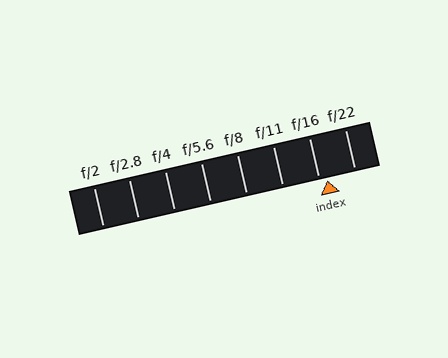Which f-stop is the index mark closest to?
The index mark is closest to f/16.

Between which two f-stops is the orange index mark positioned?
The index mark is between f/16 and f/22.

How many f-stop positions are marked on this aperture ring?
There are 8 f-stop positions marked.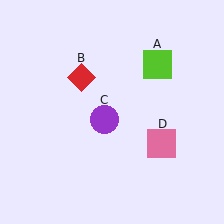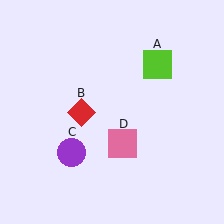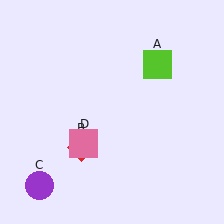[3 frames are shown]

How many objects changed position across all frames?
3 objects changed position: red diamond (object B), purple circle (object C), pink square (object D).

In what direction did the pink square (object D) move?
The pink square (object D) moved left.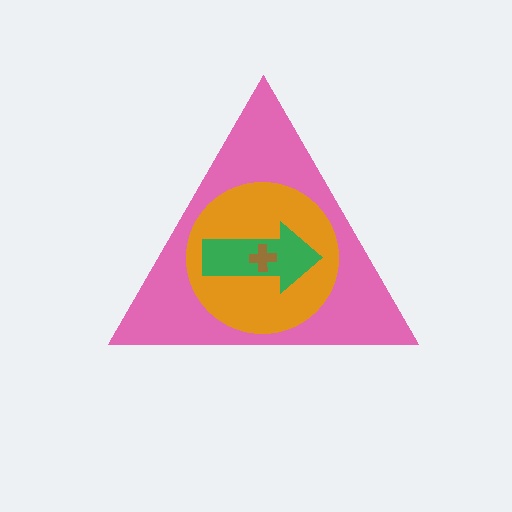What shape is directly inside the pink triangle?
The orange circle.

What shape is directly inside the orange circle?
The green arrow.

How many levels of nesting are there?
4.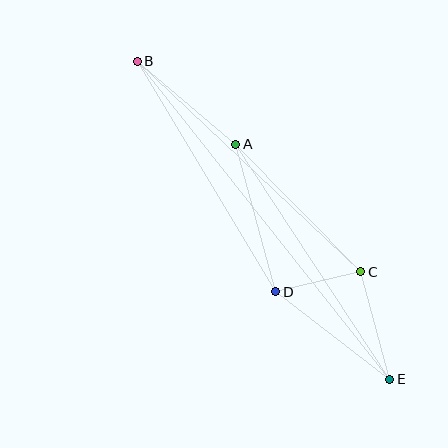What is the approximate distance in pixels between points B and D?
The distance between B and D is approximately 269 pixels.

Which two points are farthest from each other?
Points B and E are farthest from each other.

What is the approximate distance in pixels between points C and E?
The distance between C and E is approximately 111 pixels.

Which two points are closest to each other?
Points C and D are closest to each other.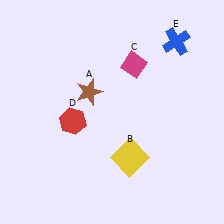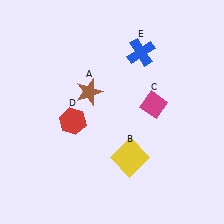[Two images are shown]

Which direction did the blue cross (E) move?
The blue cross (E) moved left.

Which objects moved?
The objects that moved are: the magenta diamond (C), the blue cross (E).